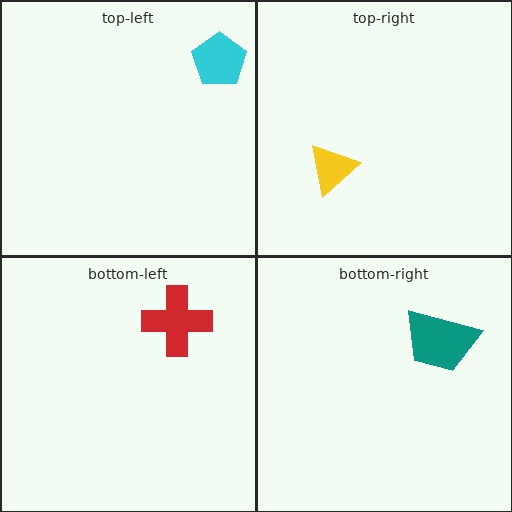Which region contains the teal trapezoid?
The bottom-right region.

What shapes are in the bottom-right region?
The teal trapezoid.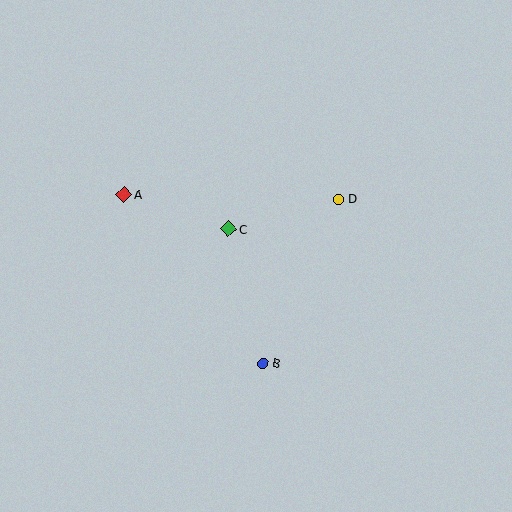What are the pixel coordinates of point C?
Point C is at (228, 229).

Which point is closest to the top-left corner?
Point A is closest to the top-left corner.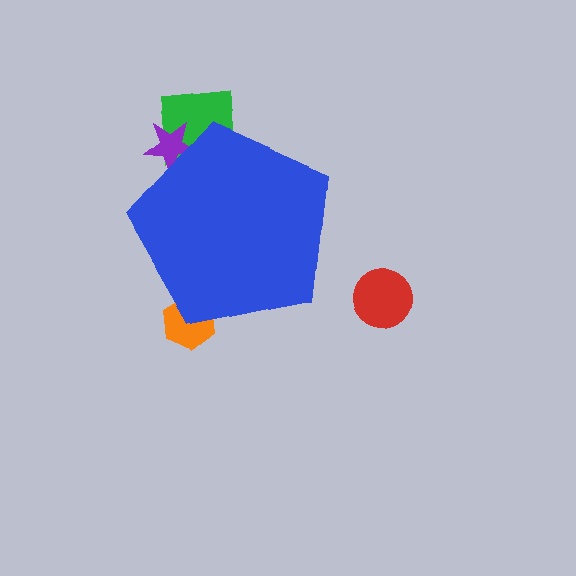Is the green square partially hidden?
Yes, the green square is partially hidden behind the blue pentagon.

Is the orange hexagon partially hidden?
Yes, the orange hexagon is partially hidden behind the blue pentagon.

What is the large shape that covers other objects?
A blue pentagon.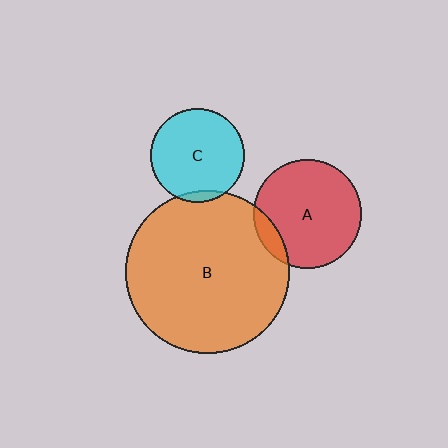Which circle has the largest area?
Circle B (orange).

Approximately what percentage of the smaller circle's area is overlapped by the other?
Approximately 5%.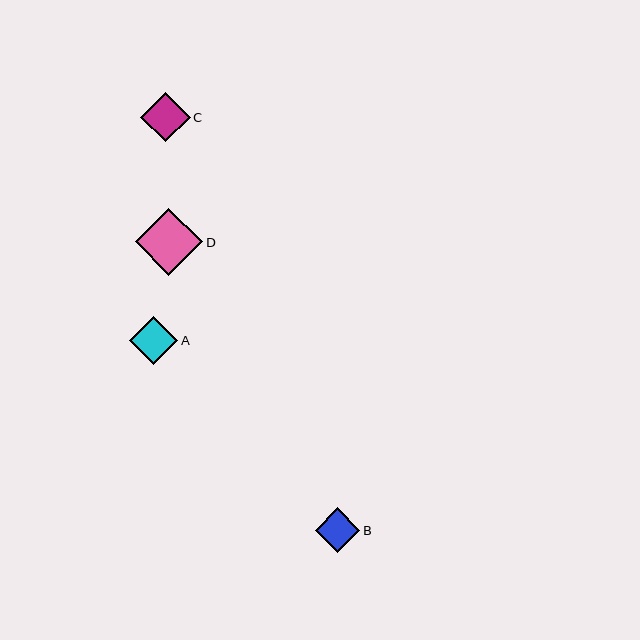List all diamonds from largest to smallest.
From largest to smallest: D, C, A, B.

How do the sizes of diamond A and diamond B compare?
Diamond A and diamond B are approximately the same size.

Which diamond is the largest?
Diamond D is the largest with a size of approximately 67 pixels.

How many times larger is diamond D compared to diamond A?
Diamond D is approximately 1.4 times the size of diamond A.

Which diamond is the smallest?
Diamond B is the smallest with a size of approximately 44 pixels.